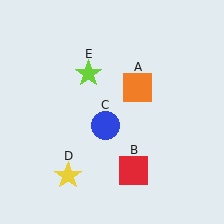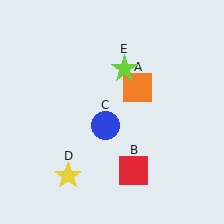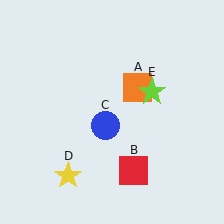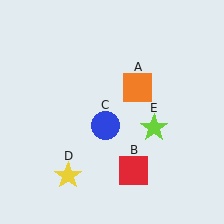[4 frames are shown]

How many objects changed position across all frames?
1 object changed position: lime star (object E).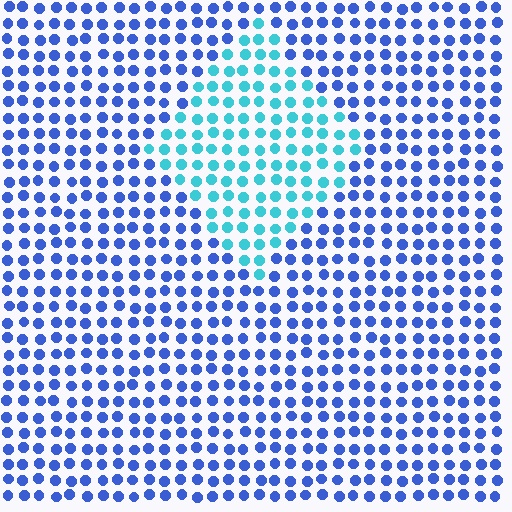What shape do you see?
I see a diamond.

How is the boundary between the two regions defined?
The boundary is defined purely by a slight shift in hue (about 43 degrees). Spacing, size, and orientation are identical on both sides.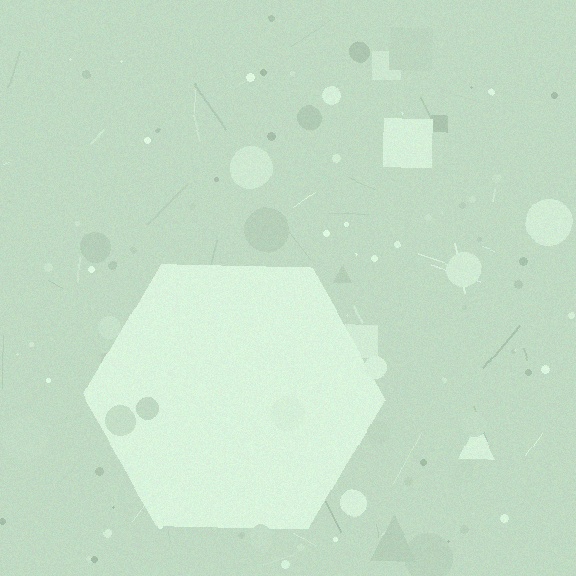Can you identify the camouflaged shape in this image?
The camouflaged shape is a hexagon.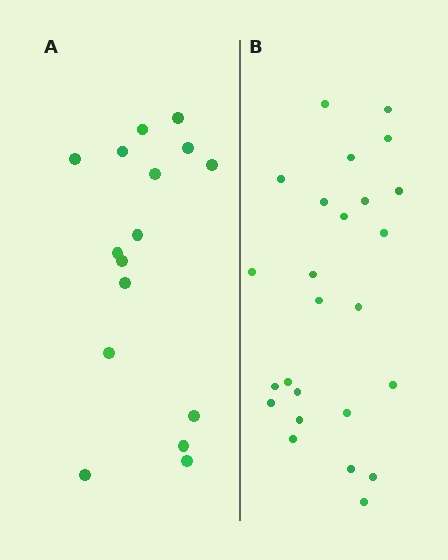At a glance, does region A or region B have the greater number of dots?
Region B (the right region) has more dots.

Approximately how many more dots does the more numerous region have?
Region B has roughly 8 or so more dots than region A.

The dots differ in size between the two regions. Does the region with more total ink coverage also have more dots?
No. Region A has more total ink coverage because its dots are larger, but region B actually contains more individual dots. Total area can be misleading — the number of items is what matters here.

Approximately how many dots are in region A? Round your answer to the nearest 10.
About 20 dots. (The exact count is 16, which rounds to 20.)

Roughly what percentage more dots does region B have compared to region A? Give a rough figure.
About 55% more.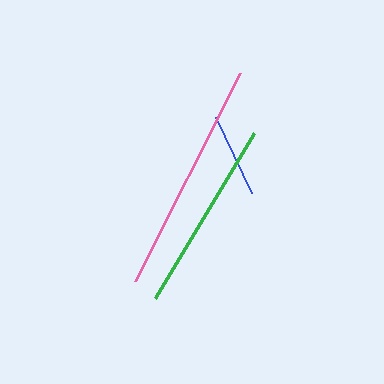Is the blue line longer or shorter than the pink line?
The pink line is longer than the blue line.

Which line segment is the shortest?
The blue line is the shortest at approximately 84 pixels.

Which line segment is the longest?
The pink line is the longest at approximately 233 pixels.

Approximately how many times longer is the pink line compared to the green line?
The pink line is approximately 1.2 times the length of the green line.